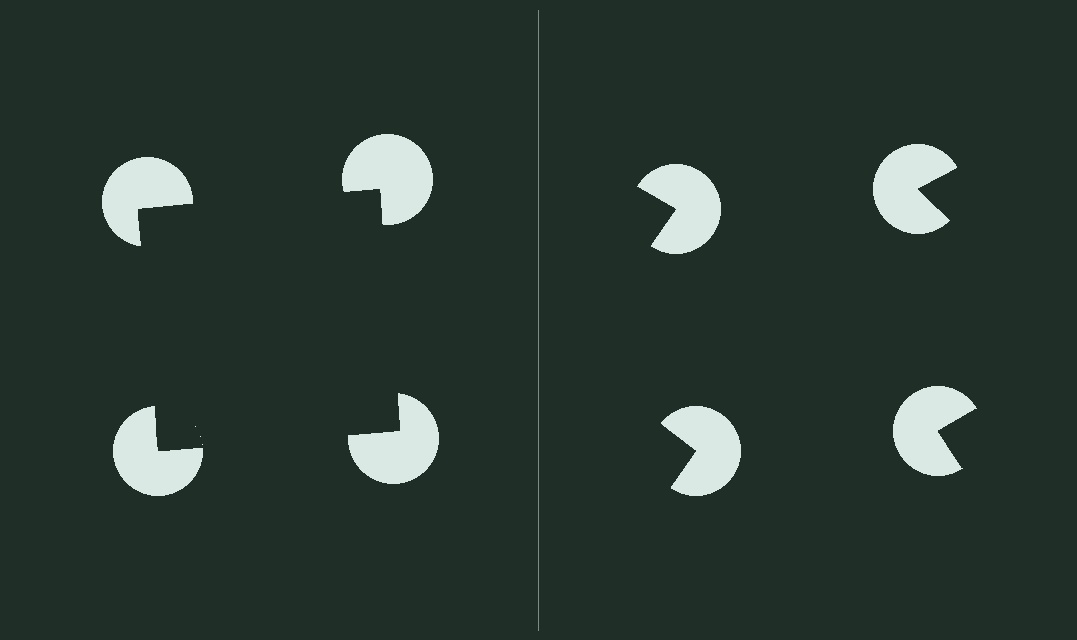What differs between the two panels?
The pac-man discs are positioned identically on both sides; only the wedge orientations differ. On the left they align to a square; on the right they are misaligned.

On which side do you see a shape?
An illusory square appears on the left side. On the right side the wedge cuts are rotated, so no coherent shape forms.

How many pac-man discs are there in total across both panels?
8 — 4 on each side.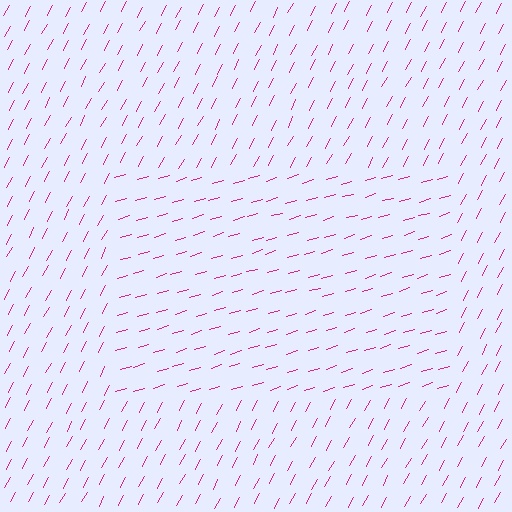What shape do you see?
I see a rectangle.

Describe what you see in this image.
The image is filled with small magenta line segments. A rectangle region in the image has lines oriented differently from the surrounding lines, creating a visible texture boundary.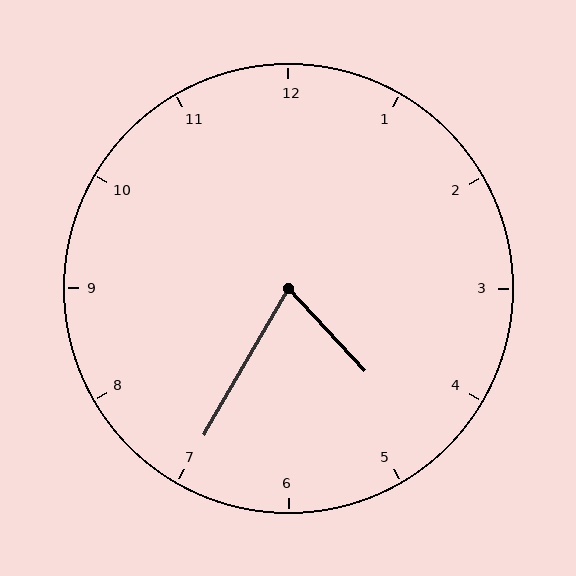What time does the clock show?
4:35.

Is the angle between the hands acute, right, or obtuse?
It is acute.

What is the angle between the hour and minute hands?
Approximately 72 degrees.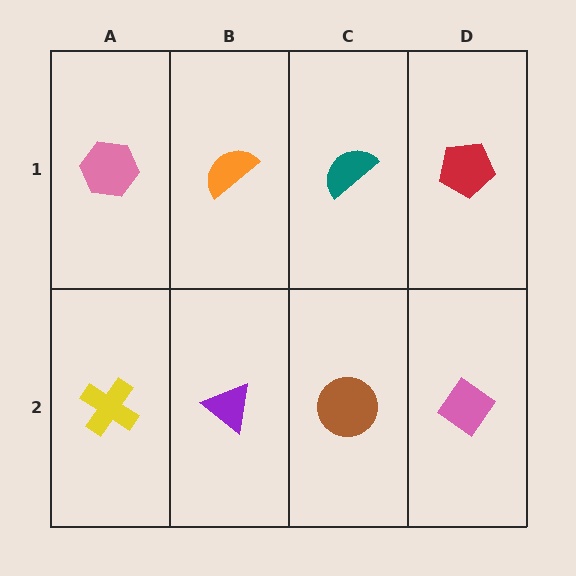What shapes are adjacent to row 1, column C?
A brown circle (row 2, column C), an orange semicircle (row 1, column B), a red pentagon (row 1, column D).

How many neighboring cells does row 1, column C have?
3.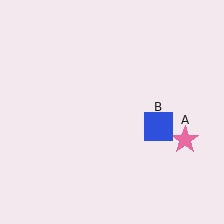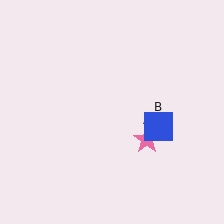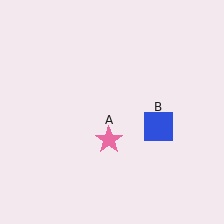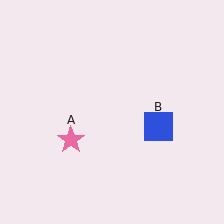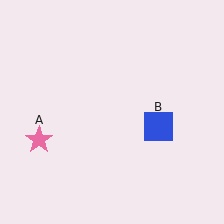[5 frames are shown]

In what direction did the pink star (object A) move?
The pink star (object A) moved left.